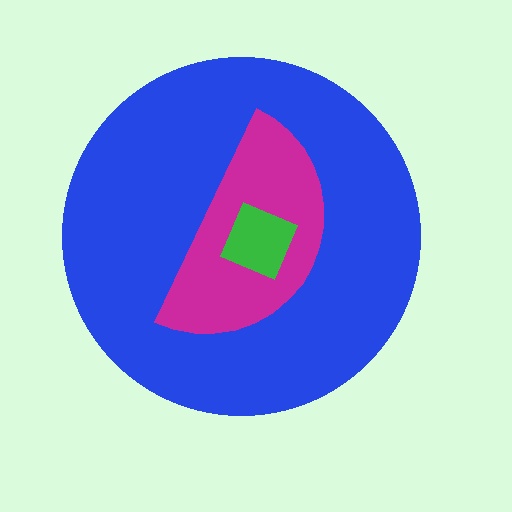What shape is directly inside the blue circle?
The magenta semicircle.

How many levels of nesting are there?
3.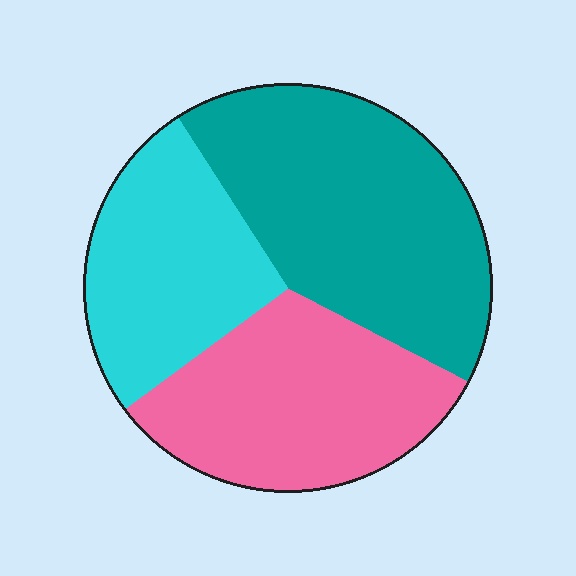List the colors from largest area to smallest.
From largest to smallest: teal, pink, cyan.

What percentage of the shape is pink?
Pink takes up about one third (1/3) of the shape.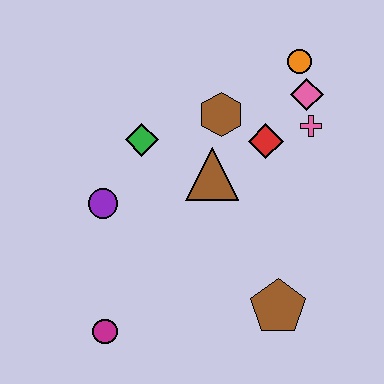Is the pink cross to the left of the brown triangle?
No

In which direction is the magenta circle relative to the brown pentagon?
The magenta circle is to the left of the brown pentagon.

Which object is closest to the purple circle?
The green diamond is closest to the purple circle.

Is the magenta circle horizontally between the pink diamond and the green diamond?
No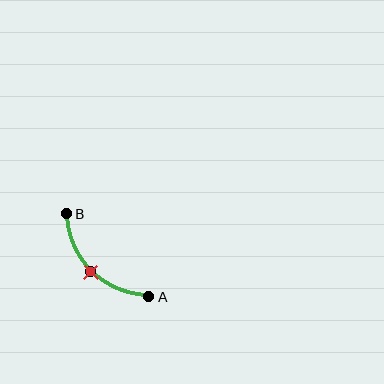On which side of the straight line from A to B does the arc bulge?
The arc bulges below and to the left of the straight line connecting A and B.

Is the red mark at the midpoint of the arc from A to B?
Yes. The red mark lies on the arc at equal arc-length from both A and B — it is the arc midpoint.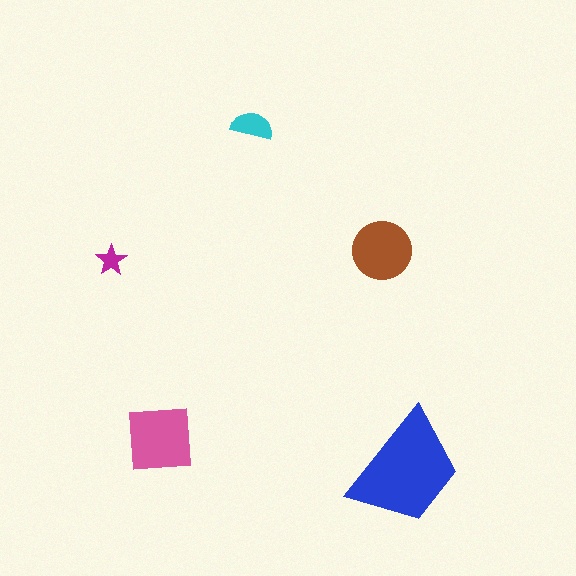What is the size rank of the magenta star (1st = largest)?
5th.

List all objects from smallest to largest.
The magenta star, the cyan semicircle, the brown circle, the pink square, the blue trapezoid.